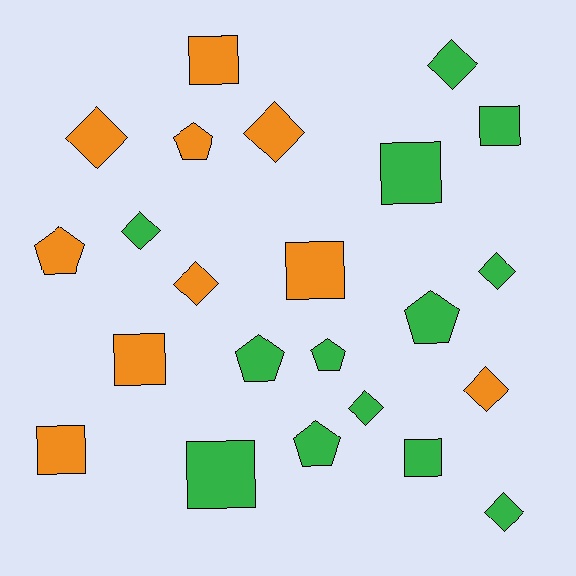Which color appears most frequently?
Green, with 13 objects.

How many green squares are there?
There are 4 green squares.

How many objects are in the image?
There are 23 objects.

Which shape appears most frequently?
Diamond, with 9 objects.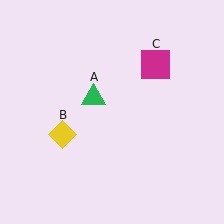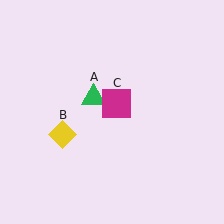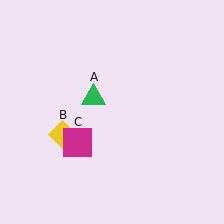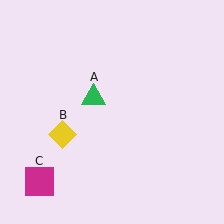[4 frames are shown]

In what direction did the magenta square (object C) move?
The magenta square (object C) moved down and to the left.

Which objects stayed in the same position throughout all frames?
Green triangle (object A) and yellow diamond (object B) remained stationary.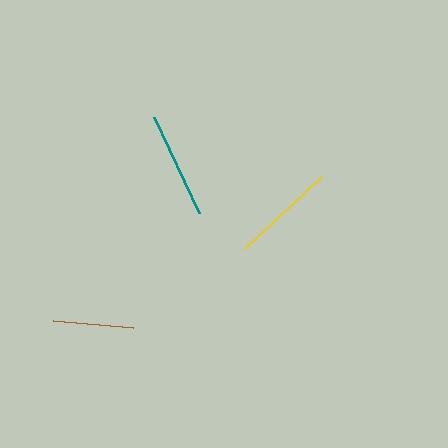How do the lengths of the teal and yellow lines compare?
The teal and yellow lines are approximately the same length.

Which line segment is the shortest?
The brown line is the shortest at approximately 80 pixels.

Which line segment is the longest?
The teal line is the longest at approximately 107 pixels.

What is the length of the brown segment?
The brown segment is approximately 80 pixels long.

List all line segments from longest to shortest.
From longest to shortest: teal, yellow, brown.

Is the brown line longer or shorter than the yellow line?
The yellow line is longer than the brown line.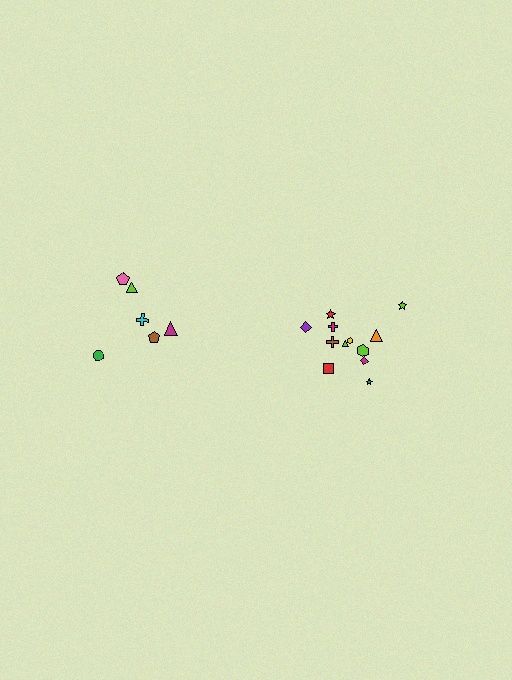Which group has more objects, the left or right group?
The right group.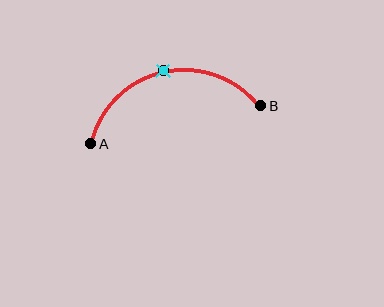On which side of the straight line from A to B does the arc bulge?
The arc bulges above the straight line connecting A and B.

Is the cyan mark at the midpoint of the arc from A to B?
Yes. The cyan mark lies on the arc at equal arc-length from both A and B — it is the arc midpoint.